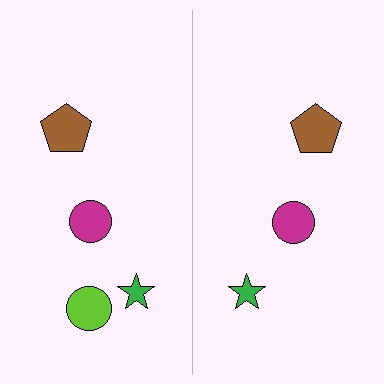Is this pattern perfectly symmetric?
No, the pattern is not perfectly symmetric. A lime circle is missing from the right side.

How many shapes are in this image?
There are 7 shapes in this image.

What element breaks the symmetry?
A lime circle is missing from the right side.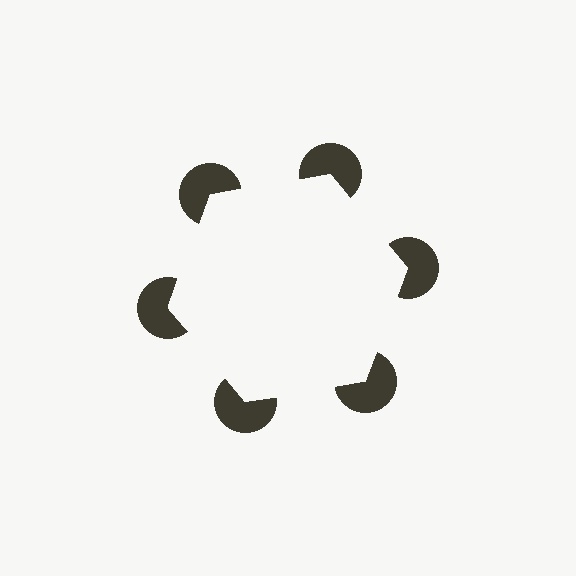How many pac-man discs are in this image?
There are 6 — one at each vertex of the illusory hexagon.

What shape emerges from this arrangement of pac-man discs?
An illusory hexagon — its edges are inferred from the aligned wedge cuts in the pac-man discs, not physically drawn.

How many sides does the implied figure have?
6 sides.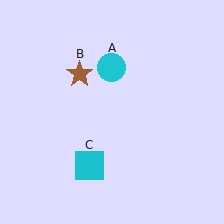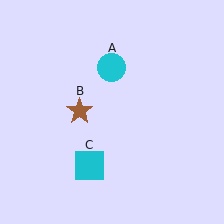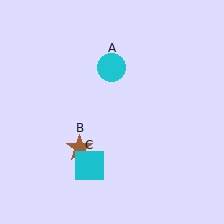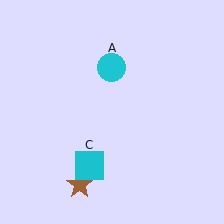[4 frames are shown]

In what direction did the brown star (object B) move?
The brown star (object B) moved down.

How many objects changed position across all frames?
1 object changed position: brown star (object B).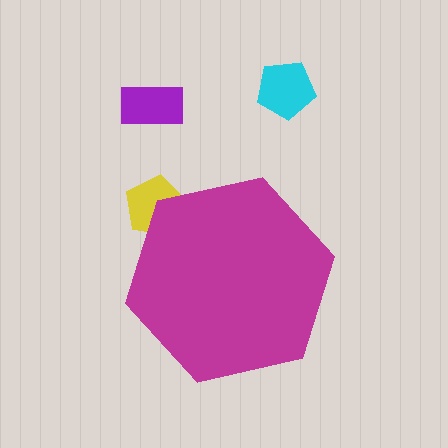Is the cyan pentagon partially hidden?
No, the cyan pentagon is fully visible.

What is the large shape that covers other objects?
A magenta hexagon.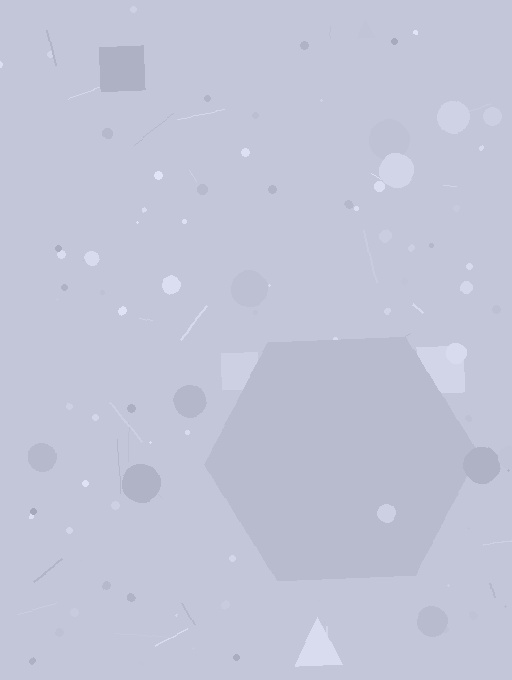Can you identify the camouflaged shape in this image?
The camouflaged shape is a hexagon.